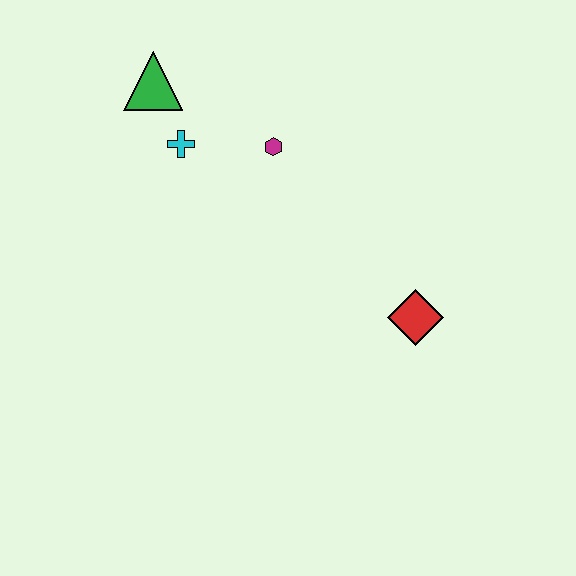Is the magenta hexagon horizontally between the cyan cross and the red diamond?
Yes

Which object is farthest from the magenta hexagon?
The red diamond is farthest from the magenta hexagon.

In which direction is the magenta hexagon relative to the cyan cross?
The magenta hexagon is to the right of the cyan cross.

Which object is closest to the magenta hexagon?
The cyan cross is closest to the magenta hexagon.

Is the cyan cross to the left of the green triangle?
No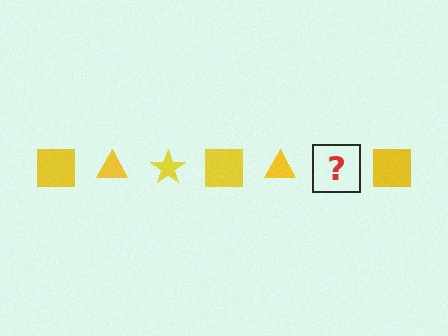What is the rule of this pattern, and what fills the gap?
The rule is that the pattern cycles through square, triangle, star shapes in yellow. The gap should be filled with a yellow star.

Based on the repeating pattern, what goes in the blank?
The blank should be a yellow star.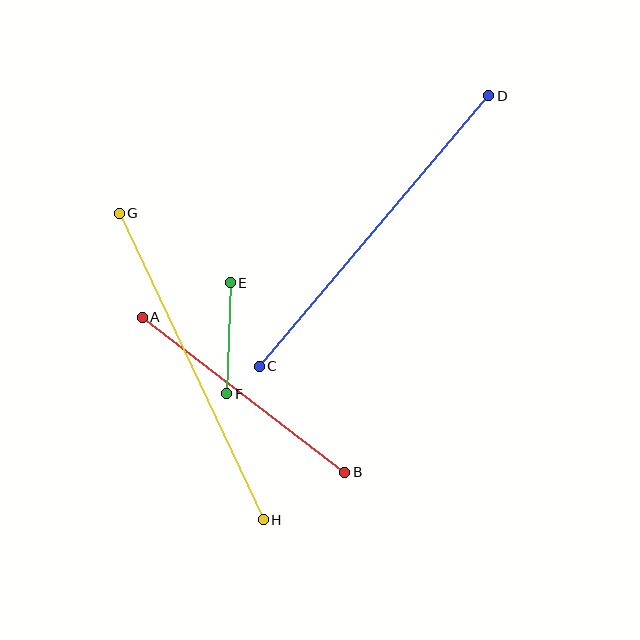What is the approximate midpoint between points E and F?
The midpoint is at approximately (229, 338) pixels.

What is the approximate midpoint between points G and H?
The midpoint is at approximately (191, 367) pixels.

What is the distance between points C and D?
The distance is approximately 355 pixels.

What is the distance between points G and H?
The distance is approximately 339 pixels.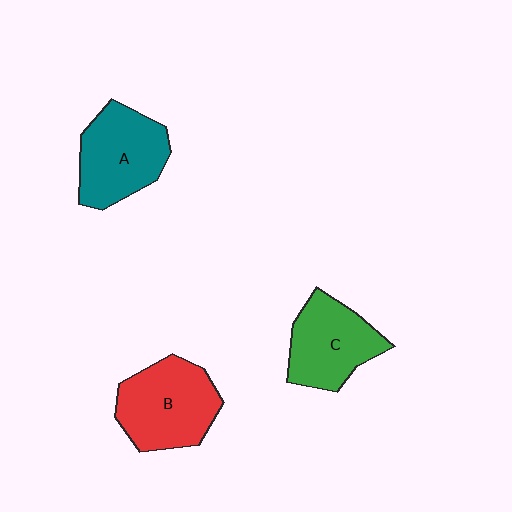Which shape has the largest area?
Shape B (red).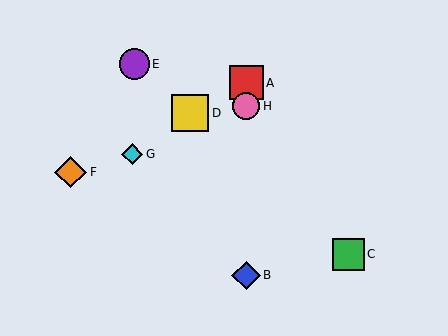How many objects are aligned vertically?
3 objects (A, B, H) are aligned vertically.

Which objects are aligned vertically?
Objects A, B, H are aligned vertically.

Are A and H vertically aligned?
Yes, both are at x≈246.